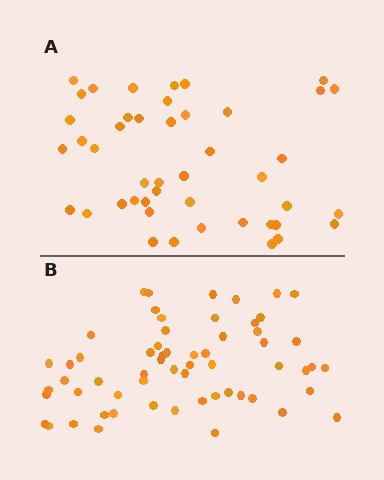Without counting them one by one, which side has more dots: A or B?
Region B (the bottom region) has more dots.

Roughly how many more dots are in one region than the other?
Region B has approximately 15 more dots than region A.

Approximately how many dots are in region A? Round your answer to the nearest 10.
About 40 dots. (The exact count is 45, which rounds to 40.)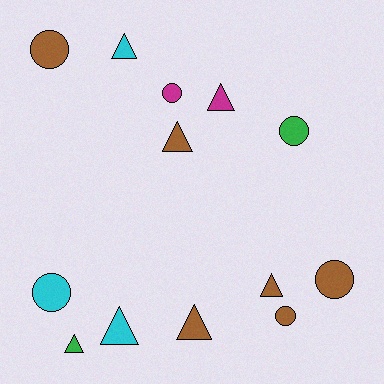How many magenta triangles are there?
There is 1 magenta triangle.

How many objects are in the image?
There are 13 objects.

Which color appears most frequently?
Brown, with 6 objects.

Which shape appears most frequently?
Triangle, with 7 objects.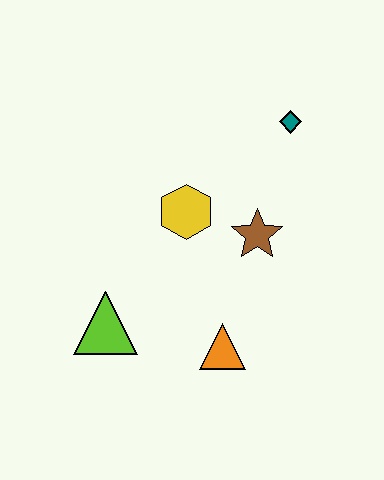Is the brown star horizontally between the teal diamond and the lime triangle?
Yes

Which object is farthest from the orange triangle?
The teal diamond is farthest from the orange triangle.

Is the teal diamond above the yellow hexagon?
Yes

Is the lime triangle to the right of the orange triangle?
No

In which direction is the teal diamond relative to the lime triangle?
The teal diamond is above the lime triangle.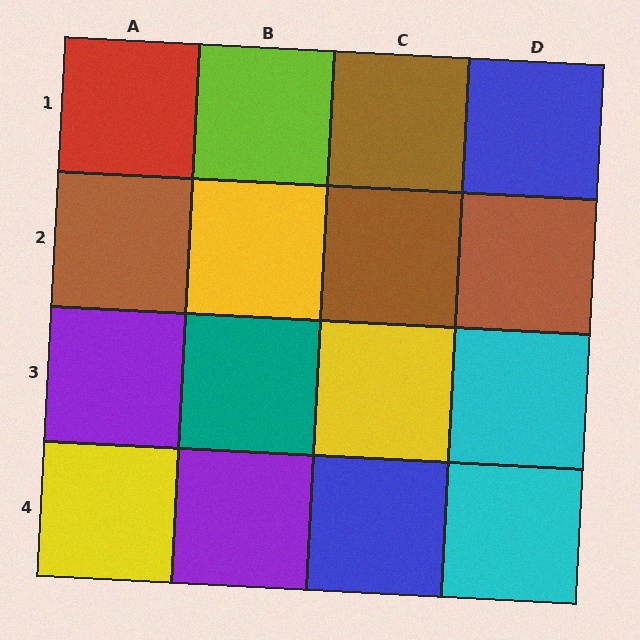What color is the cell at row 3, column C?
Yellow.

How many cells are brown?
4 cells are brown.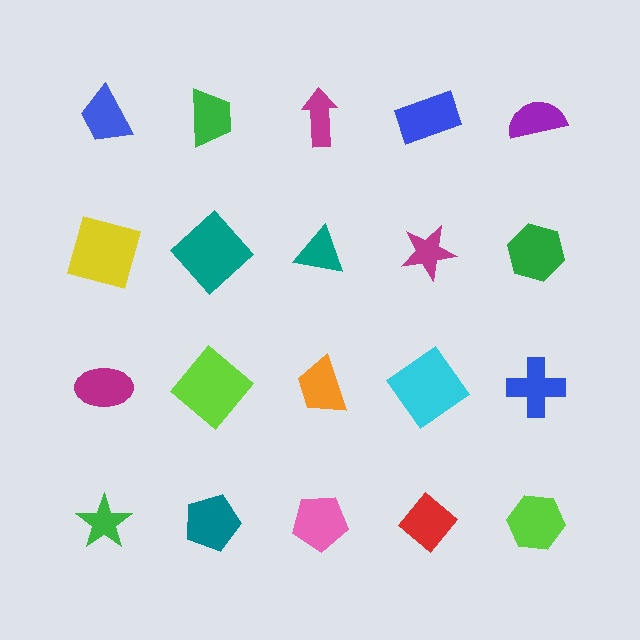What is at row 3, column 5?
A blue cross.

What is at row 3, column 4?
A cyan diamond.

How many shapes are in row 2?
5 shapes.